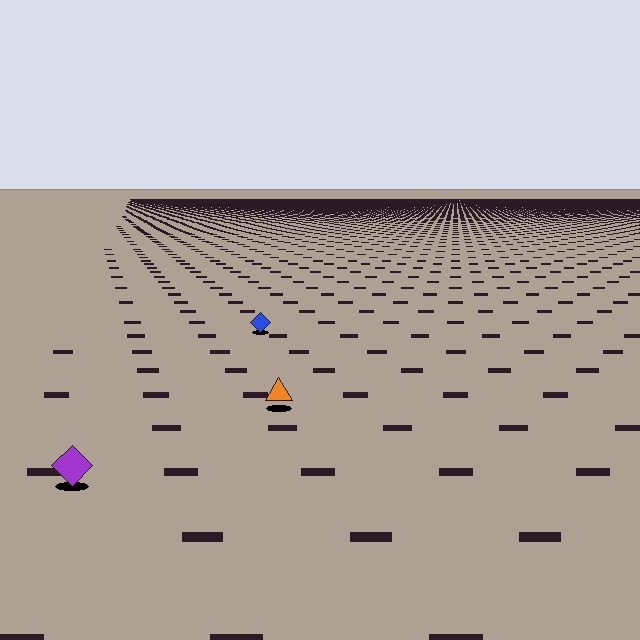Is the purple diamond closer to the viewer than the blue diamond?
Yes. The purple diamond is closer — you can tell from the texture gradient: the ground texture is coarser near it.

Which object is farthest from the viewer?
The blue diamond is farthest from the viewer. It appears smaller and the ground texture around it is denser.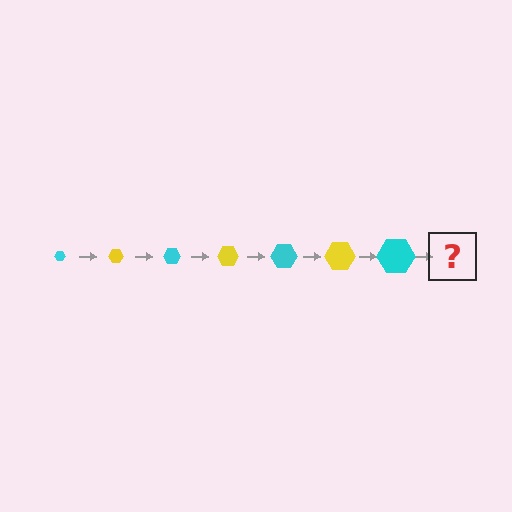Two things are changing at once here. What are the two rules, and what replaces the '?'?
The two rules are that the hexagon grows larger each step and the color cycles through cyan and yellow. The '?' should be a yellow hexagon, larger than the previous one.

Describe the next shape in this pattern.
It should be a yellow hexagon, larger than the previous one.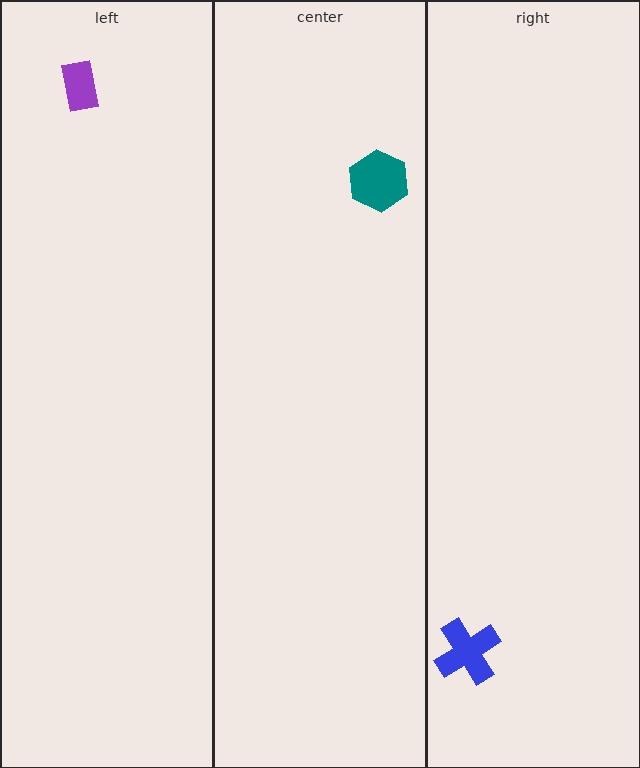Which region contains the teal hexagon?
The center region.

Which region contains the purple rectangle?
The left region.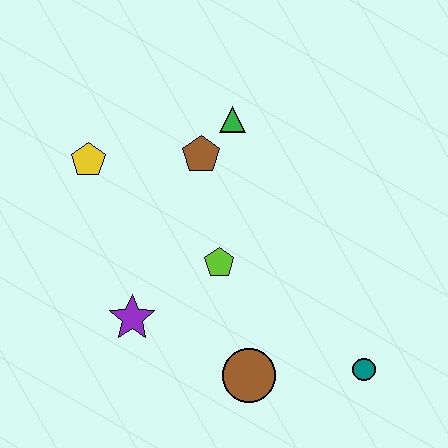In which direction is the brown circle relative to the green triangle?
The brown circle is below the green triangle.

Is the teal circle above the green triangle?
No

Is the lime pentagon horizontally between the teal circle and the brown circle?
No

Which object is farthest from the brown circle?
The yellow pentagon is farthest from the brown circle.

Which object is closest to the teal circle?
The brown circle is closest to the teal circle.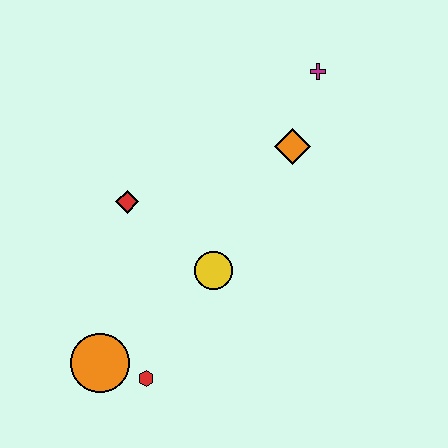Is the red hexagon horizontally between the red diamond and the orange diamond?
Yes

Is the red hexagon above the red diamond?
No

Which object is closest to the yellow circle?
The red diamond is closest to the yellow circle.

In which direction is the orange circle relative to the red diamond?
The orange circle is below the red diamond.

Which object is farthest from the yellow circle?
The magenta cross is farthest from the yellow circle.